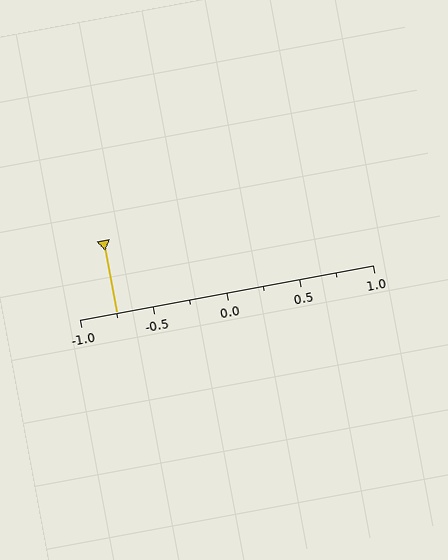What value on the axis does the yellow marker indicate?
The marker indicates approximately -0.75.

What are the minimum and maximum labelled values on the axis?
The axis runs from -1.0 to 1.0.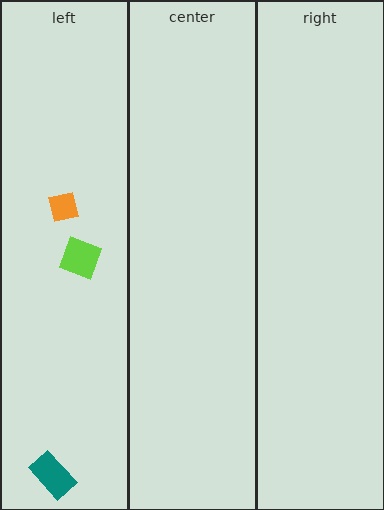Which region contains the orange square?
The left region.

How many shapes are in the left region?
3.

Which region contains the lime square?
The left region.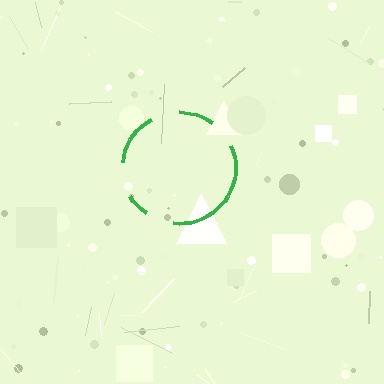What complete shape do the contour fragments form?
The contour fragments form a circle.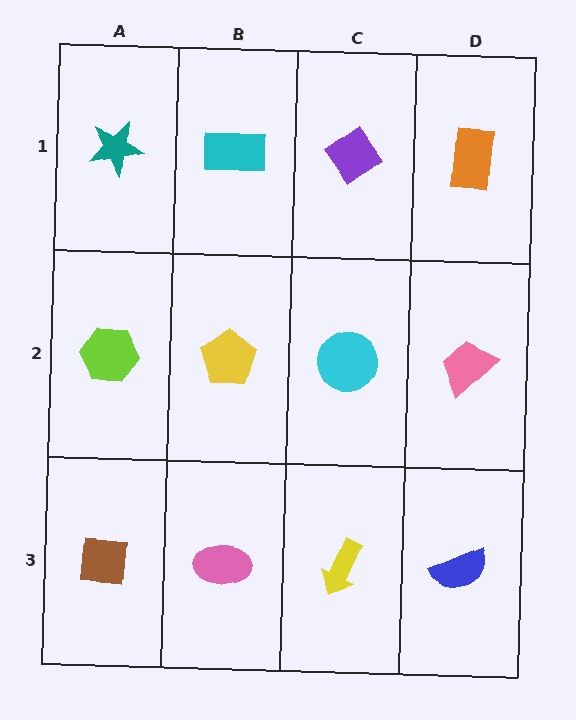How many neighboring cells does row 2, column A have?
3.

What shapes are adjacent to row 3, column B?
A yellow pentagon (row 2, column B), a brown square (row 3, column A), a yellow arrow (row 3, column C).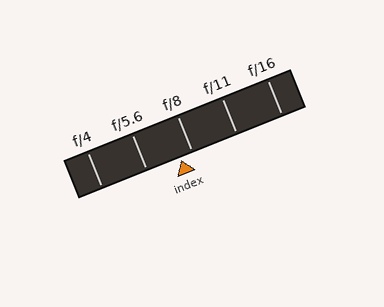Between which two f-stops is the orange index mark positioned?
The index mark is between f/5.6 and f/8.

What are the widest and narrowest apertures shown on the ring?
The widest aperture shown is f/4 and the narrowest is f/16.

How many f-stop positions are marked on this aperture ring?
There are 5 f-stop positions marked.